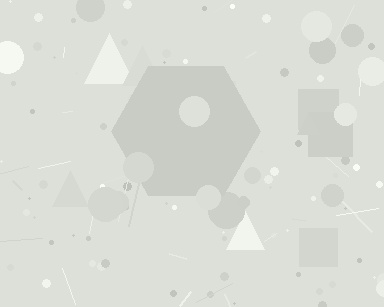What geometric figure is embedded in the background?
A hexagon is embedded in the background.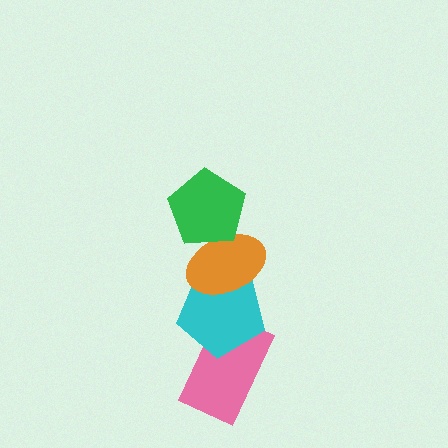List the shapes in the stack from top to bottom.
From top to bottom: the green pentagon, the orange ellipse, the cyan pentagon, the pink rectangle.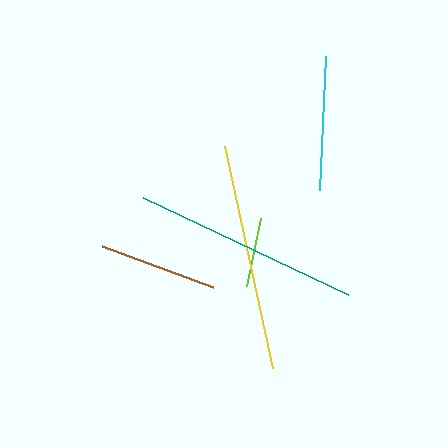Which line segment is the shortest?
The lime line is the shortest at approximately 69 pixels.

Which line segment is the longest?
The teal line is the longest at approximately 227 pixels.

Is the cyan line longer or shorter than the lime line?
The cyan line is longer than the lime line.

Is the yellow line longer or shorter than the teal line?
The teal line is longer than the yellow line.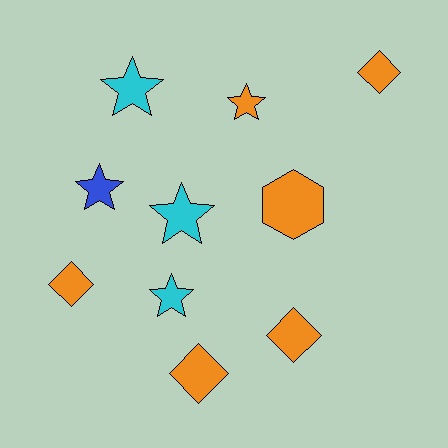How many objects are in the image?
There are 10 objects.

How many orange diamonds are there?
There are 4 orange diamonds.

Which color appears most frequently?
Orange, with 6 objects.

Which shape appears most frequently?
Star, with 5 objects.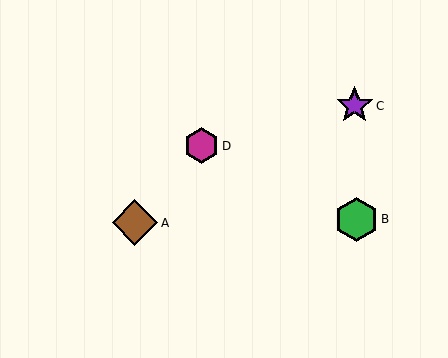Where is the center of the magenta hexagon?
The center of the magenta hexagon is at (202, 146).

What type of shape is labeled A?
Shape A is a brown diamond.